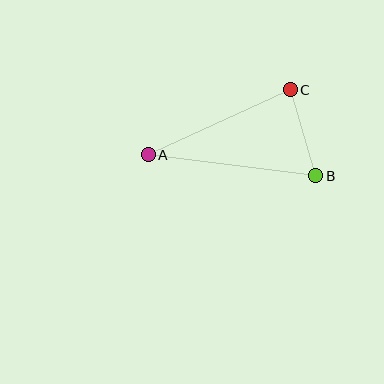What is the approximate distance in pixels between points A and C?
The distance between A and C is approximately 156 pixels.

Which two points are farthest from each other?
Points A and B are farthest from each other.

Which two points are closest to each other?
Points B and C are closest to each other.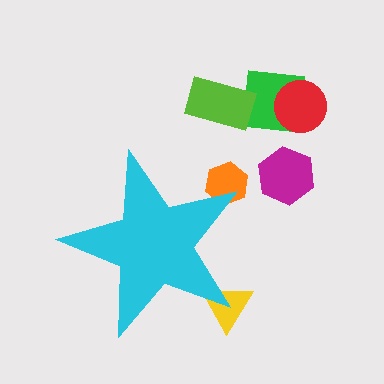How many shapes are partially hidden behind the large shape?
2 shapes are partially hidden.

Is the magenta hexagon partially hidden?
No, the magenta hexagon is fully visible.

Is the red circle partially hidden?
No, the red circle is fully visible.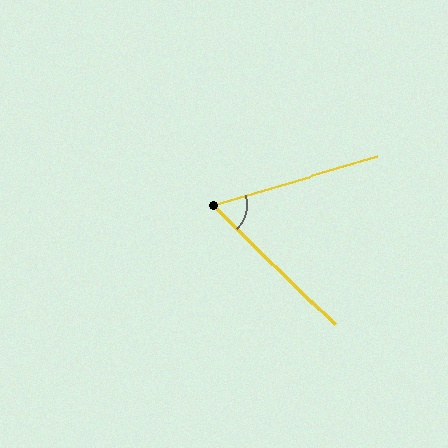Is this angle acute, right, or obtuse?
It is acute.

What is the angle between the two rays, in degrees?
Approximately 61 degrees.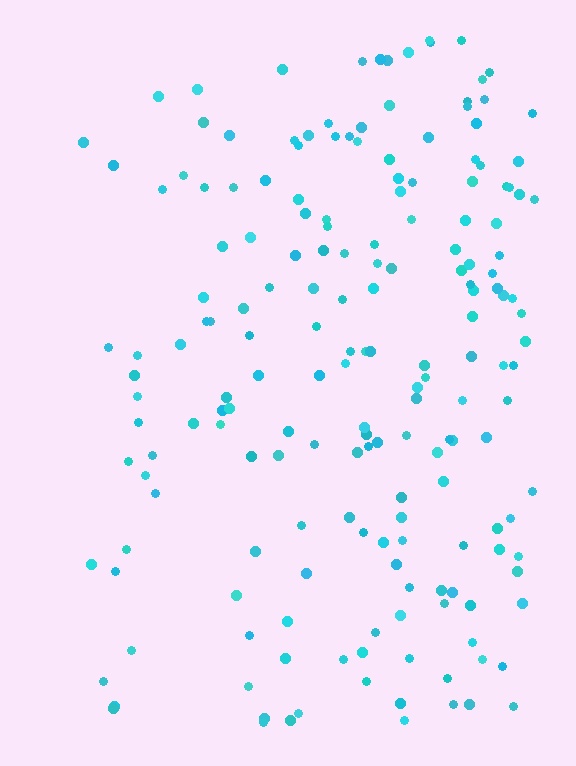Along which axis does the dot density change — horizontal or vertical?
Horizontal.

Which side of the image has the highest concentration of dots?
The right.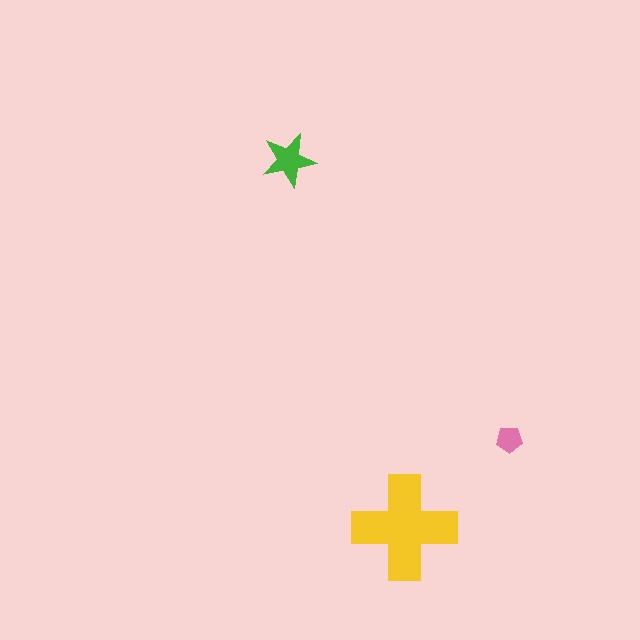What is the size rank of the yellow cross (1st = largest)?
1st.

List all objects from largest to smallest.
The yellow cross, the green star, the pink pentagon.